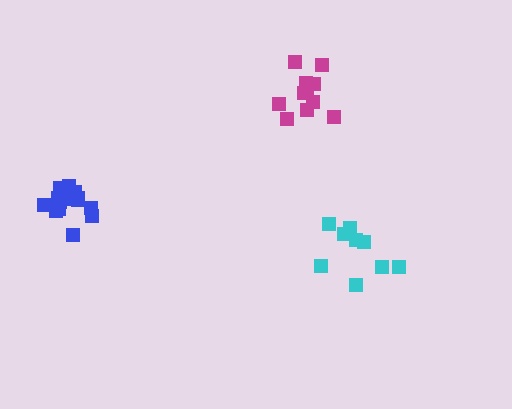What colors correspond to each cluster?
The clusters are colored: cyan, blue, magenta.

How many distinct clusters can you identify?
There are 3 distinct clusters.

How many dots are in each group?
Group 1: 9 dots, Group 2: 14 dots, Group 3: 11 dots (34 total).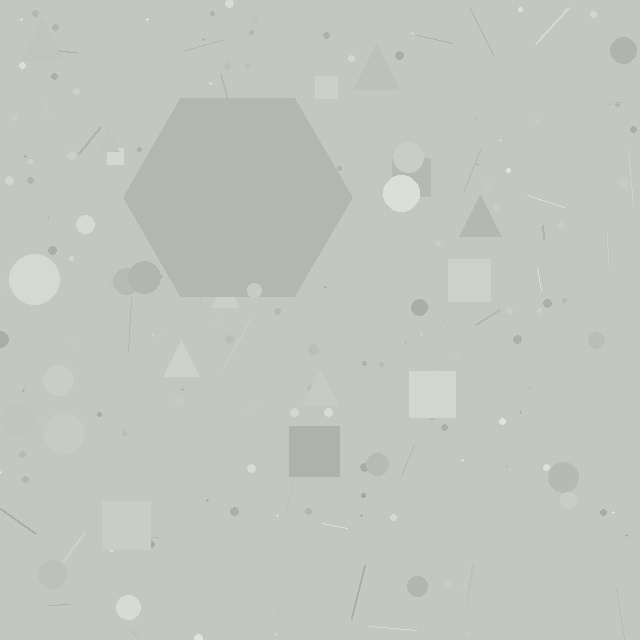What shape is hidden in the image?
A hexagon is hidden in the image.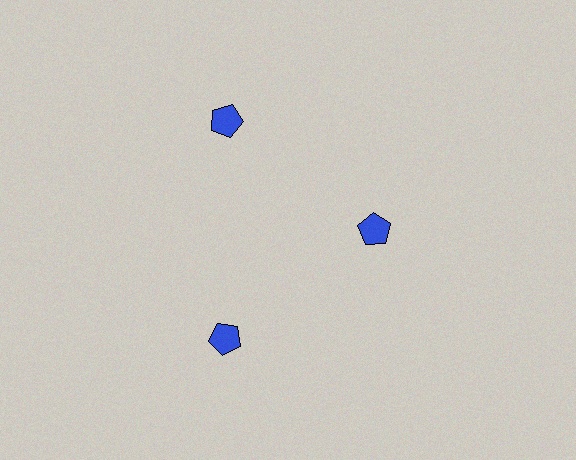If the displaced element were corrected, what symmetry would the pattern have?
It would have 3-fold rotational symmetry — the pattern would map onto itself every 120 degrees.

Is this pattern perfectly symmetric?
No. The 3 blue pentagons are arranged in a ring, but one element near the 3 o'clock position is pulled inward toward the center, breaking the 3-fold rotational symmetry.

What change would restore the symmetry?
The symmetry would be restored by moving it outward, back onto the ring so that all 3 pentagons sit at equal angles and equal distance from the center.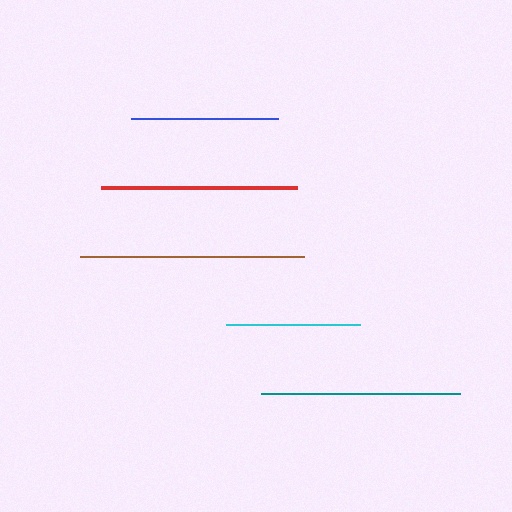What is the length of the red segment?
The red segment is approximately 196 pixels long.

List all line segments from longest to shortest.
From longest to shortest: brown, teal, red, blue, cyan.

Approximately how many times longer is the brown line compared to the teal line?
The brown line is approximately 1.1 times the length of the teal line.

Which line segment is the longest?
The brown line is the longest at approximately 224 pixels.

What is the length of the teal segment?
The teal segment is approximately 199 pixels long.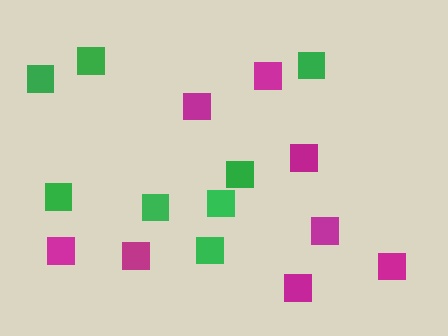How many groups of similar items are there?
There are 2 groups: one group of magenta squares (8) and one group of green squares (8).